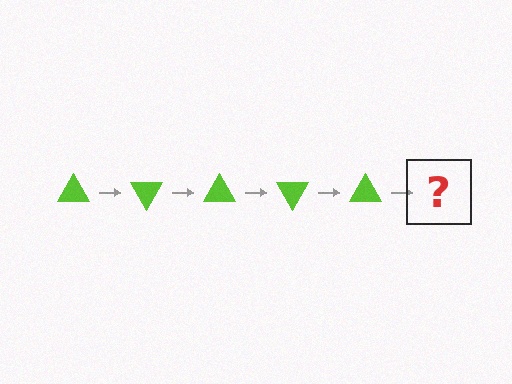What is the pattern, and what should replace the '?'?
The pattern is that the triangle rotates 60 degrees each step. The '?' should be a lime triangle rotated 300 degrees.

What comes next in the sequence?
The next element should be a lime triangle rotated 300 degrees.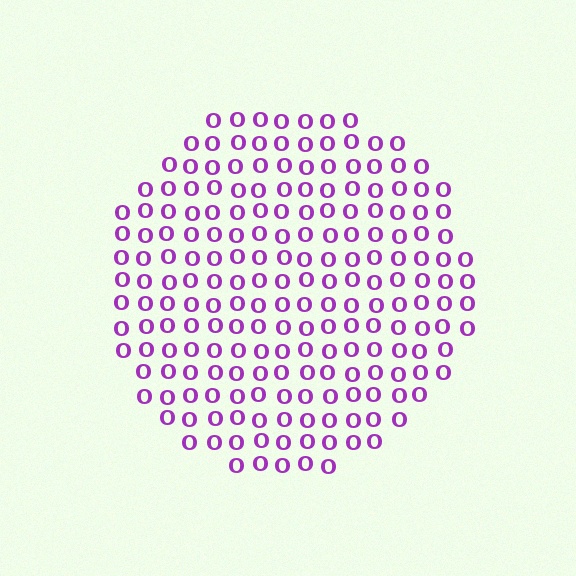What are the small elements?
The small elements are letter O's.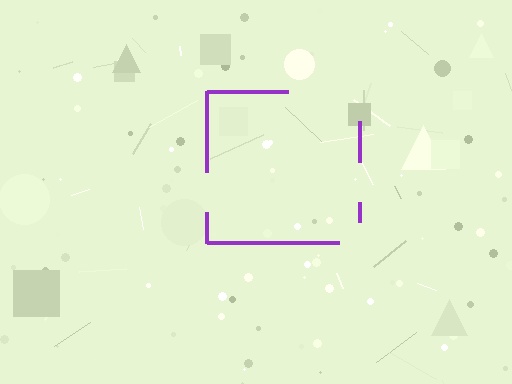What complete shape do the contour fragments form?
The contour fragments form a square.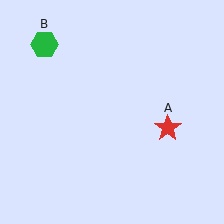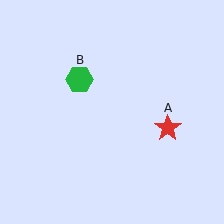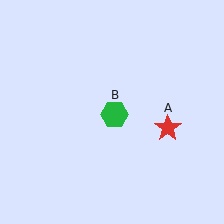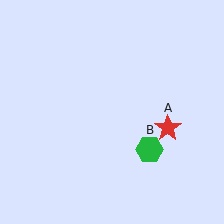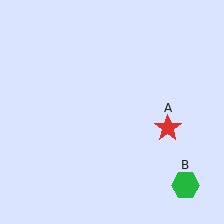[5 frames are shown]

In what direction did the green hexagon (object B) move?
The green hexagon (object B) moved down and to the right.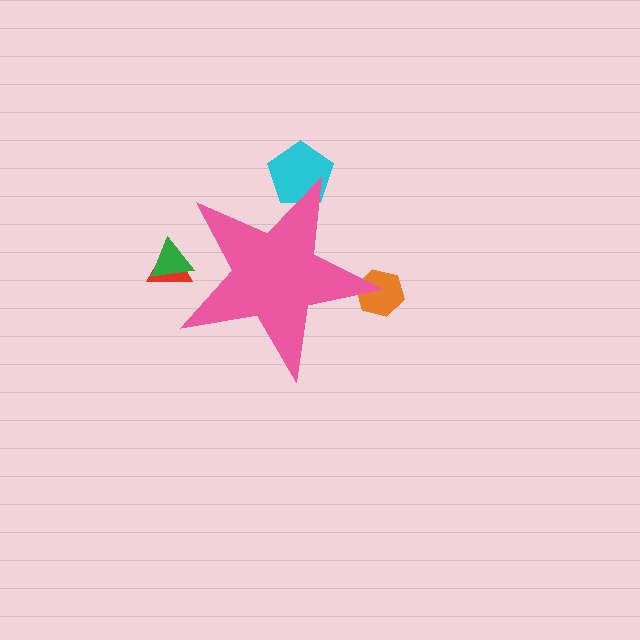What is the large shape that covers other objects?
A pink star.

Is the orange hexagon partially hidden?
Yes, the orange hexagon is partially hidden behind the pink star.